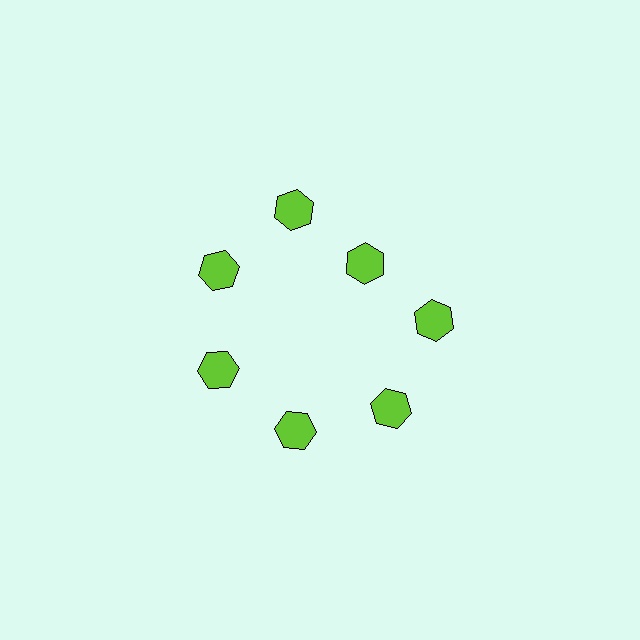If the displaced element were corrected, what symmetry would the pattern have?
It would have 7-fold rotational symmetry — the pattern would map onto itself every 51 degrees.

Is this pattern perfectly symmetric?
No. The 7 lime hexagons are arranged in a ring, but one element near the 1 o'clock position is pulled inward toward the center, breaking the 7-fold rotational symmetry.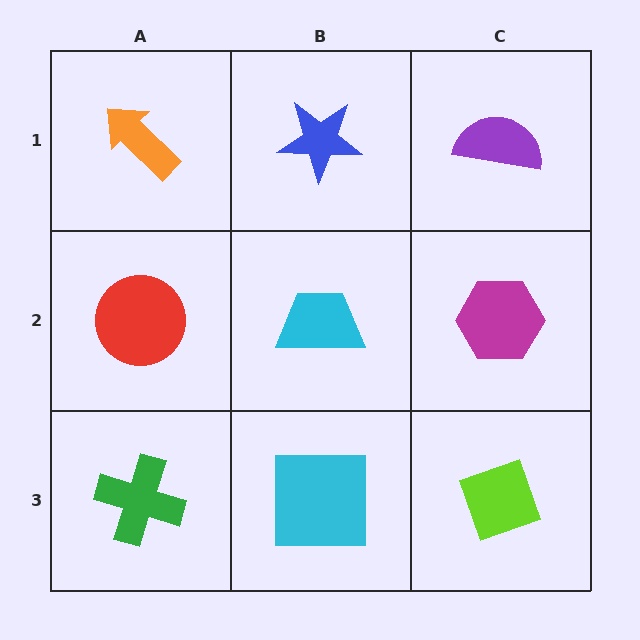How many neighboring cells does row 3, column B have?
3.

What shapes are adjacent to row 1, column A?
A red circle (row 2, column A), a blue star (row 1, column B).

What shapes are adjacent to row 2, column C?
A purple semicircle (row 1, column C), a lime diamond (row 3, column C), a cyan trapezoid (row 2, column B).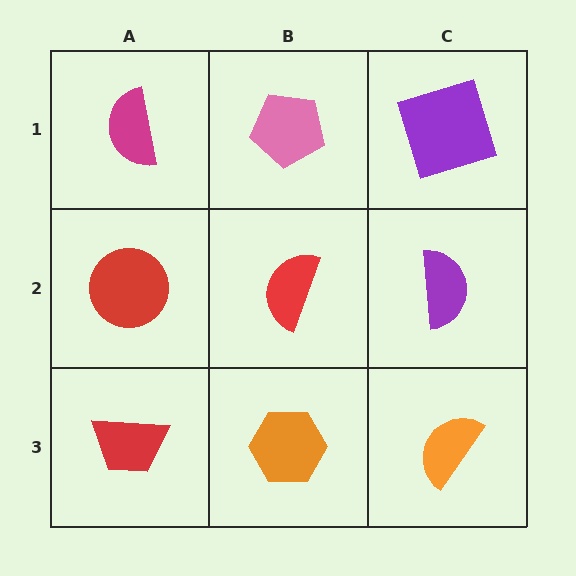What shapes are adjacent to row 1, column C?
A purple semicircle (row 2, column C), a pink pentagon (row 1, column B).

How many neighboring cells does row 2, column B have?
4.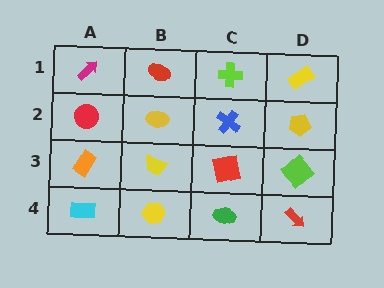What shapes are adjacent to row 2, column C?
A lime cross (row 1, column C), a red square (row 3, column C), a yellow ellipse (row 2, column B), a yellow pentagon (row 2, column D).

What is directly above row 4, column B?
A yellow trapezoid.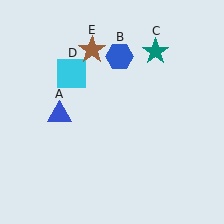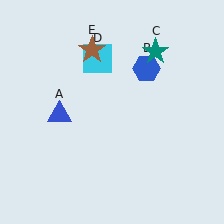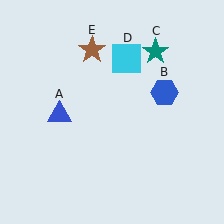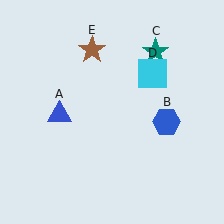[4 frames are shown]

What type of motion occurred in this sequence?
The blue hexagon (object B), cyan square (object D) rotated clockwise around the center of the scene.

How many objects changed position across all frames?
2 objects changed position: blue hexagon (object B), cyan square (object D).